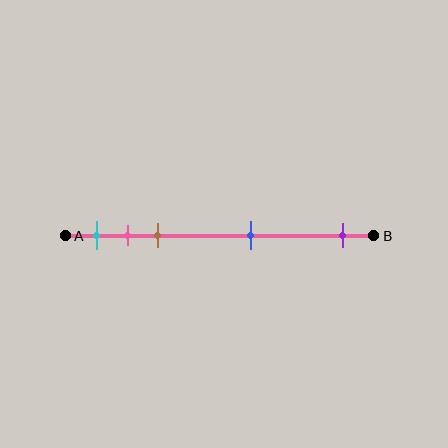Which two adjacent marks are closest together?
The pink and brown marks are the closest adjacent pair.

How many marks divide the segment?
There are 5 marks dividing the segment.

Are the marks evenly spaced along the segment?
No, the marks are not evenly spaced.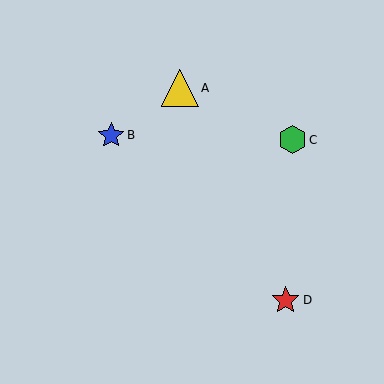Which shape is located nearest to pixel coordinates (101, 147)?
The blue star (labeled B) at (111, 135) is nearest to that location.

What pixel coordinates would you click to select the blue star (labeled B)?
Click at (111, 135) to select the blue star B.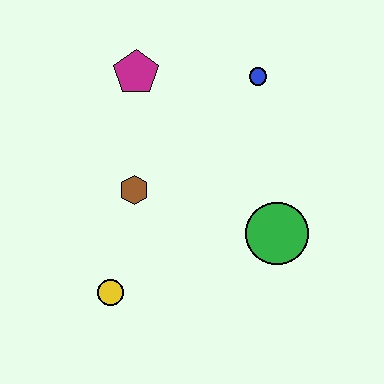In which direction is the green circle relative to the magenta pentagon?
The green circle is below the magenta pentagon.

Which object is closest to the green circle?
The brown hexagon is closest to the green circle.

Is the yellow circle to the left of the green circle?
Yes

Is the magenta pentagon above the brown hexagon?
Yes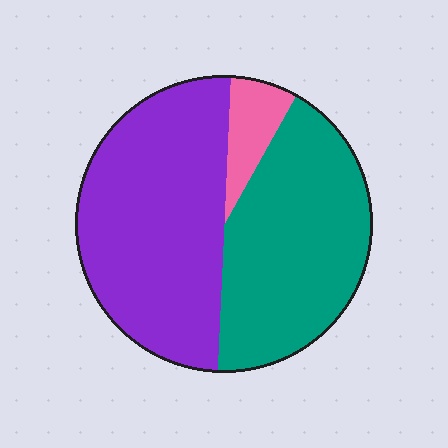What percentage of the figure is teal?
Teal covers roughly 40% of the figure.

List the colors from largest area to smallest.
From largest to smallest: purple, teal, pink.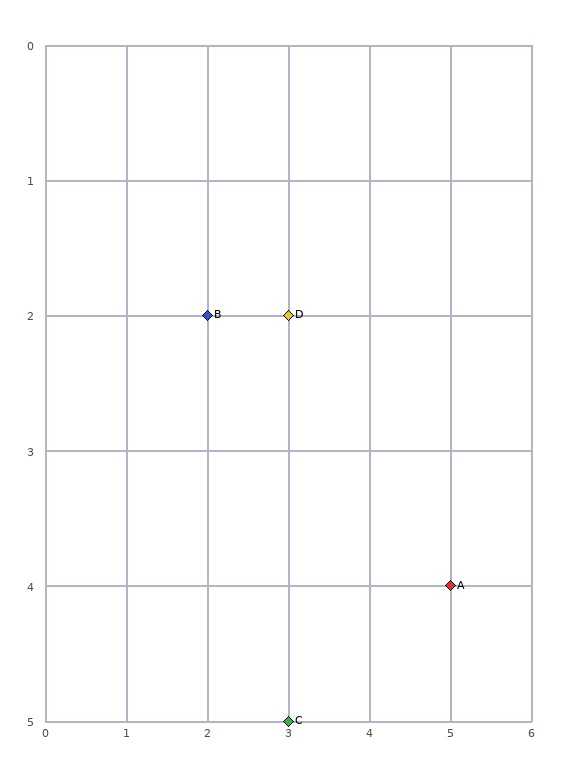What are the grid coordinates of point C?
Point C is at grid coordinates (3, 5).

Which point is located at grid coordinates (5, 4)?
Point A is at (5, 4).